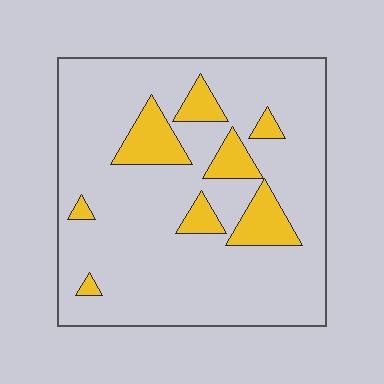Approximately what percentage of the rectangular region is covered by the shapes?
Approximately 15%.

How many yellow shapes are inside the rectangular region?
8.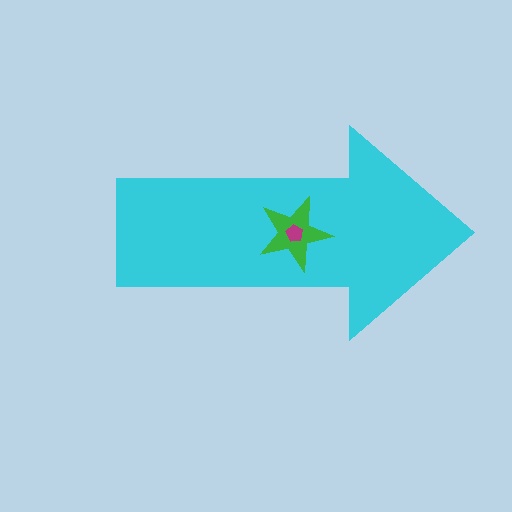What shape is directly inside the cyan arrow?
The green star.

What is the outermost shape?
The cyan arrow.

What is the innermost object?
The magenta pentagon.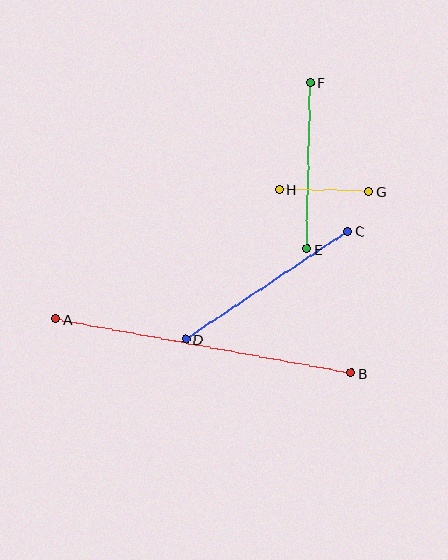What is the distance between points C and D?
The distance is approximately 195 pixels.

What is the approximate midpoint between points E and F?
The midpoint is at approximately (309, 166) pixels.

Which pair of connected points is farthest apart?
Points A and B are farthest apart.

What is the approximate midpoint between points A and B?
The midpoint is at approximately (204, 346) pixels.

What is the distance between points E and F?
The distance is approximately 166 pixels.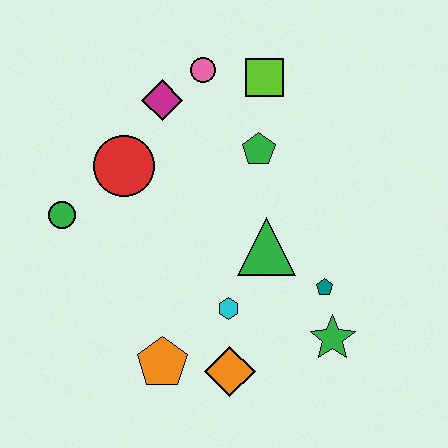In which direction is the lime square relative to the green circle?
The lime square is to the right of the green circle.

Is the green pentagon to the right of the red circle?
Yes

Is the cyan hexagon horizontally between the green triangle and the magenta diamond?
Yes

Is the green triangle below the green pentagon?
Yes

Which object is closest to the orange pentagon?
The orange diamond is closest to the orange pentagon.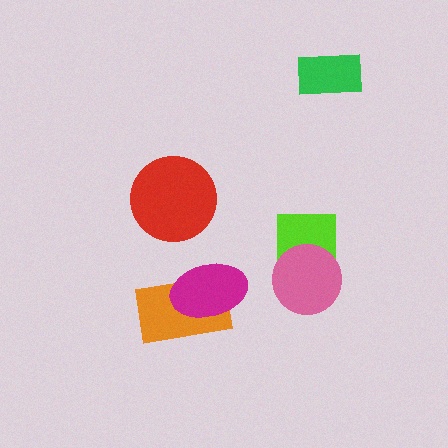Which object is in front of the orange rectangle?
The magenta ellipse is in front of the orange rectangle.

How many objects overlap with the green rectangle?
0 objects overlap with the green rectangle.